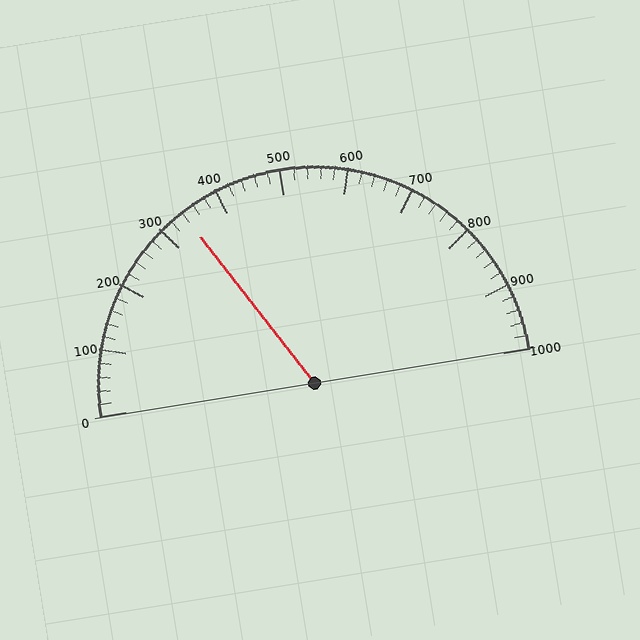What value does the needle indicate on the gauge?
The needle indicates approximately 340.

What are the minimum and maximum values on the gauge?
The gauge ranges from 0 to 1000.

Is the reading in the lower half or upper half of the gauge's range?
The reading is in the lower half of the range (0 to 1000).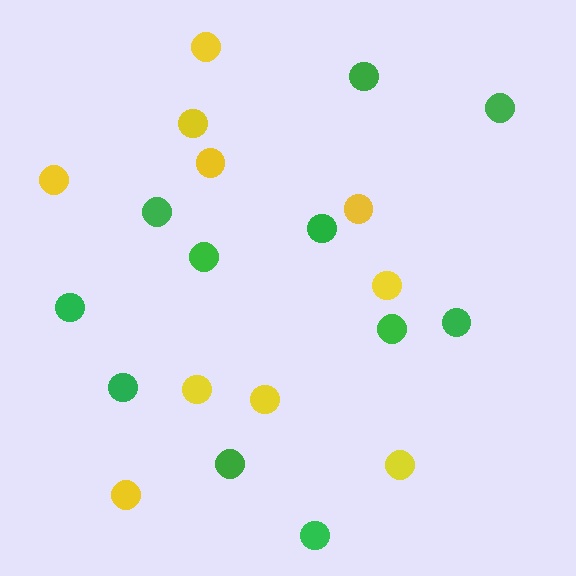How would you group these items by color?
There are 2 groups: one group of green circles (11) and one group of yellow circles (10).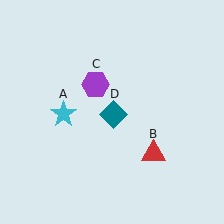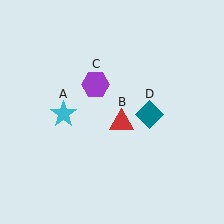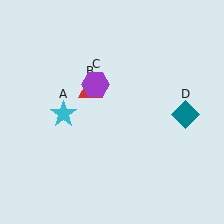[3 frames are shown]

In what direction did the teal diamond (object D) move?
The teal diamond (object D) moved right.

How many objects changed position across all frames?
2 objects changed position: red triangle (object B), teal diamond (object D).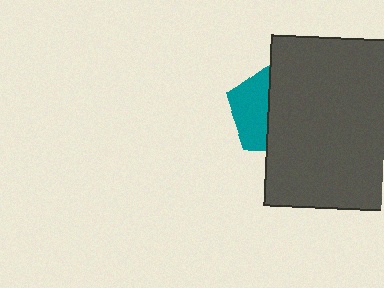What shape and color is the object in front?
The object in front is a dark gray rectangle.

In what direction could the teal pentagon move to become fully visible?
The teal pentagon could move left. That would shift it out from behind the dark gray rectangle entirely.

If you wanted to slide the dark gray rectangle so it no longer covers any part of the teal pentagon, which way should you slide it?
Slide it right — that is the most direct way to separate the two shapes.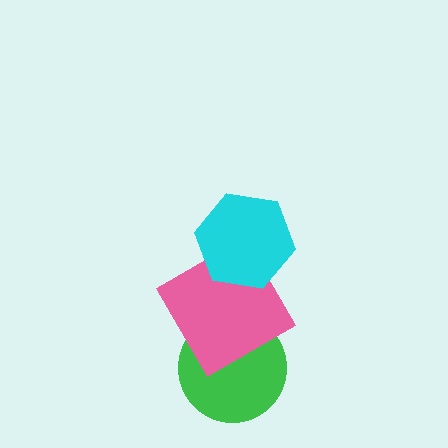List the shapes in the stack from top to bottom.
From top to bottom: the cyan hexagon, the pink diamond, the green circle.